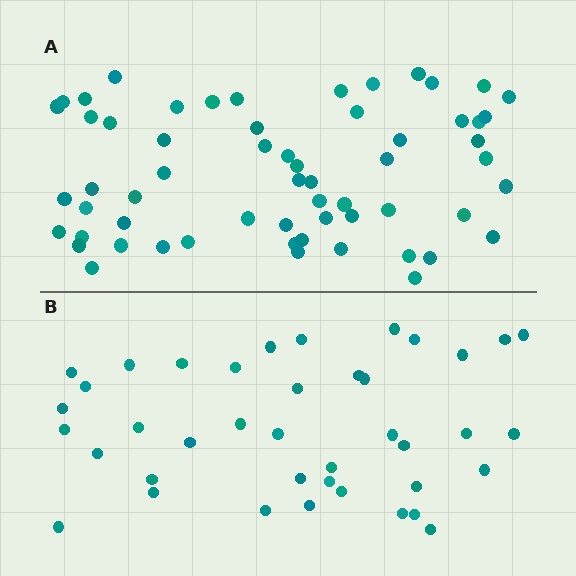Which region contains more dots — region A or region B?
Region A (the top region) has more dots.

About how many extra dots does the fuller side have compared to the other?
Region A has approximately 20 more dots than region B.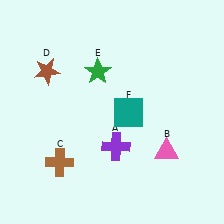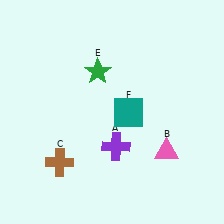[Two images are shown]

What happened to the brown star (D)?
The brown star (D) was removed in Image 2. It was in the top-left area of Image 1.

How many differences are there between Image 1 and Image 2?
There is 1 difference between the two images.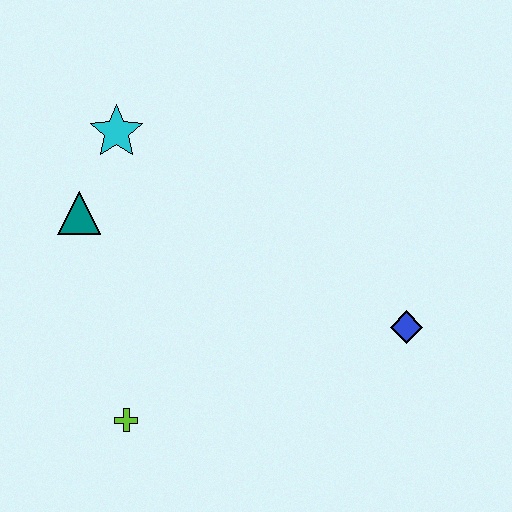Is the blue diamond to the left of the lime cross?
No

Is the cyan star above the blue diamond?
Yes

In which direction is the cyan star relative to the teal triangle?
The cyan star is above the teal triangle.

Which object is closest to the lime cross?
The teal triangle is closest to the lime cross.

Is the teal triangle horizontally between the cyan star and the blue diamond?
No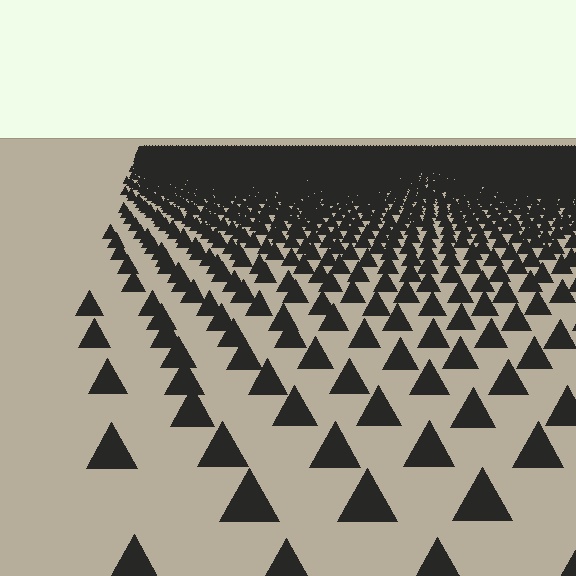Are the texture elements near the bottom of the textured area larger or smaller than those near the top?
Larger. Near the bottom, elements are closer to the viewer and appear at a bigger on-screen size.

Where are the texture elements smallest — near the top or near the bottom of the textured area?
Near the top.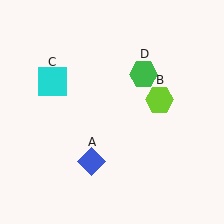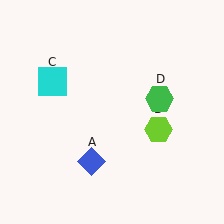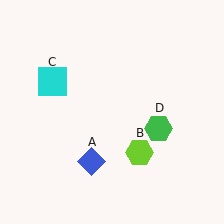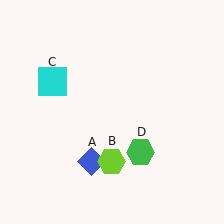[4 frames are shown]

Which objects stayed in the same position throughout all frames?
Blue diamond (object A) and cyan square (object C) remained stationary.